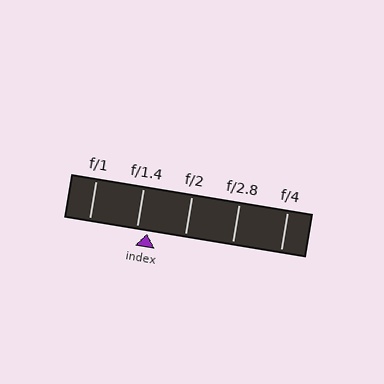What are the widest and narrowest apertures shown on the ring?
The widest aperture shown is f/1 and the narrowest is f/4.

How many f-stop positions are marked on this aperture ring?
There are 5 f-stop positions marked.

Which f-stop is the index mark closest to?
The index mark is closest to f/1.4.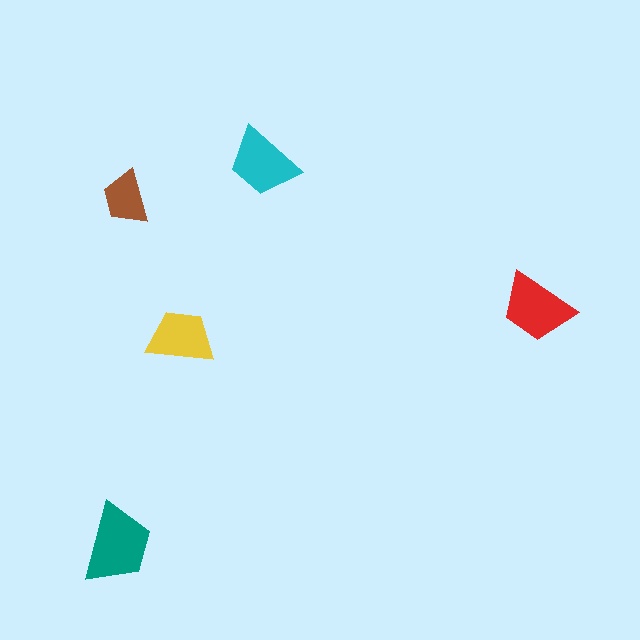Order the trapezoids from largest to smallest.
the teal one, the red one, the cyan one, the yellow one, the brown one.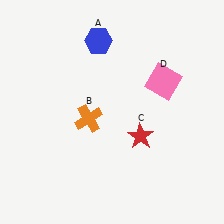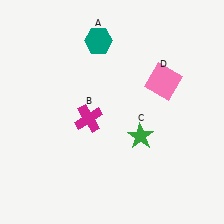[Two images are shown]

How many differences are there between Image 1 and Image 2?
There are 3 differences between the two images.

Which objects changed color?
A changed from blue to teal. B changed from orange to magenta. C changed from red to green.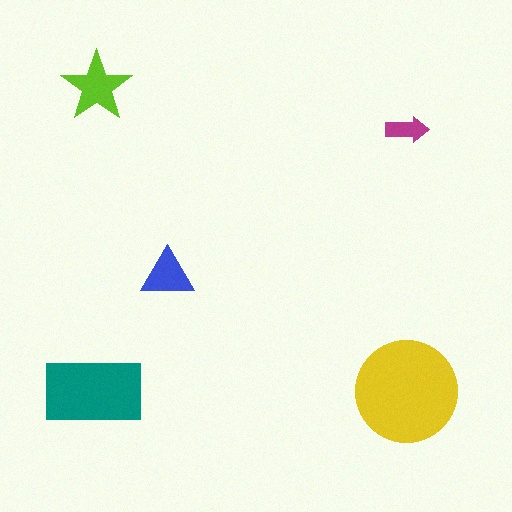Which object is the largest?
The yellow circle.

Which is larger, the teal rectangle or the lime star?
The teal rectangle.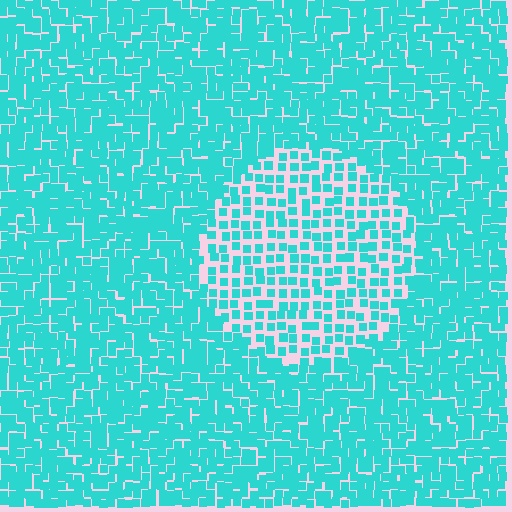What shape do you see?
I see a circle.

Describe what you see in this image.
The image contains small cyan elements arranged at two different densities. A circle-shaped region is visible where the elements are less densely packed than the surrounding area.